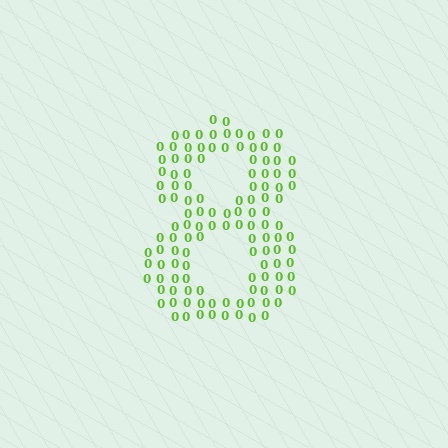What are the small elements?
The small elements are digit 0's.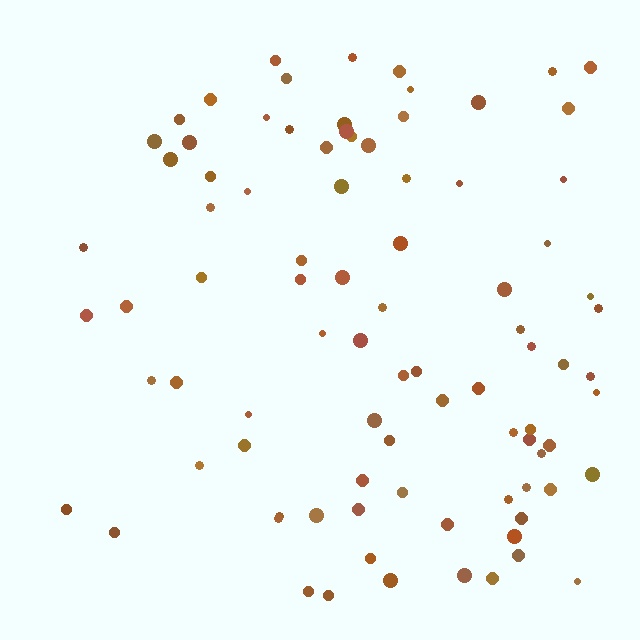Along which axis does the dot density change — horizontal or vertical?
Horizontal.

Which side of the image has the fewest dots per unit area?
The left.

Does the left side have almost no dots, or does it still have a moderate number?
Still a moderate number, just noticeably fewer than the right.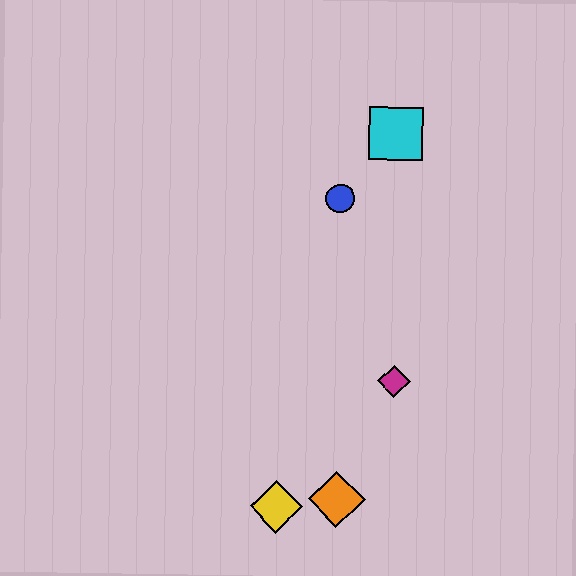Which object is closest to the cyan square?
The blue circle is closest to the cyan square.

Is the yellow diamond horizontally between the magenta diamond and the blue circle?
No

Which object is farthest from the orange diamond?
The cyan square is farthest from the orange diamond.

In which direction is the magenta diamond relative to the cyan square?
The magenta diamond is below the cyan square.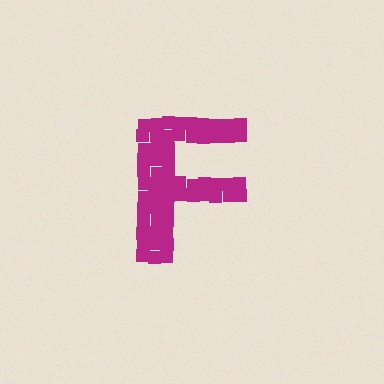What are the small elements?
The small elements are squares.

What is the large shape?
The large shape is the letter F.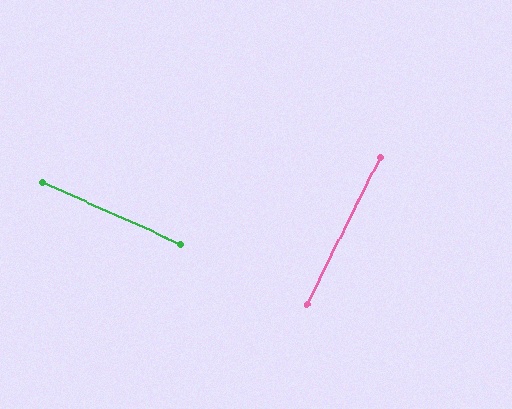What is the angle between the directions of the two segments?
Approximately 88 degrees.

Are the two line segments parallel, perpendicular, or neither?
Perpendicular — they meet at approximately 88°.